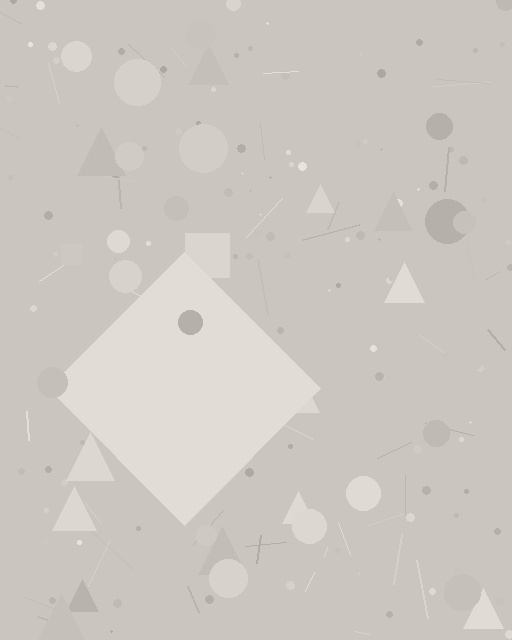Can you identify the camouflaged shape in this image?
The camouflaged shape is a diamond.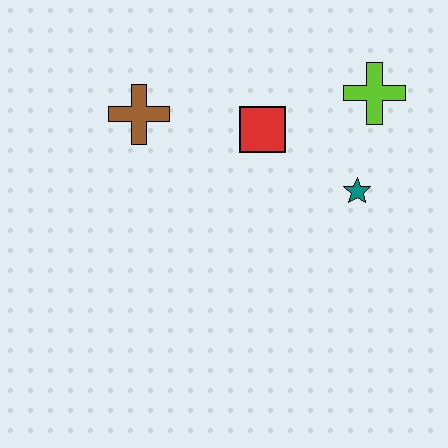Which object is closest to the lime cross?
The teal star is closest to the lime cross.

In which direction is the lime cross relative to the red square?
The lime cross is to the right of the red square.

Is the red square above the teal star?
Yes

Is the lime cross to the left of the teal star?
No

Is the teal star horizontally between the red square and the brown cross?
No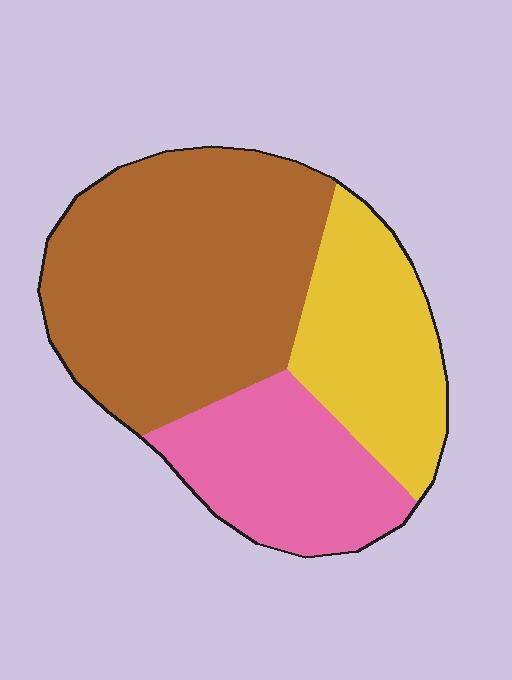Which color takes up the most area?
Brown, at roughly 50%.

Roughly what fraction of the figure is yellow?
Yellow takes up about one quarter (1/4) of the figure.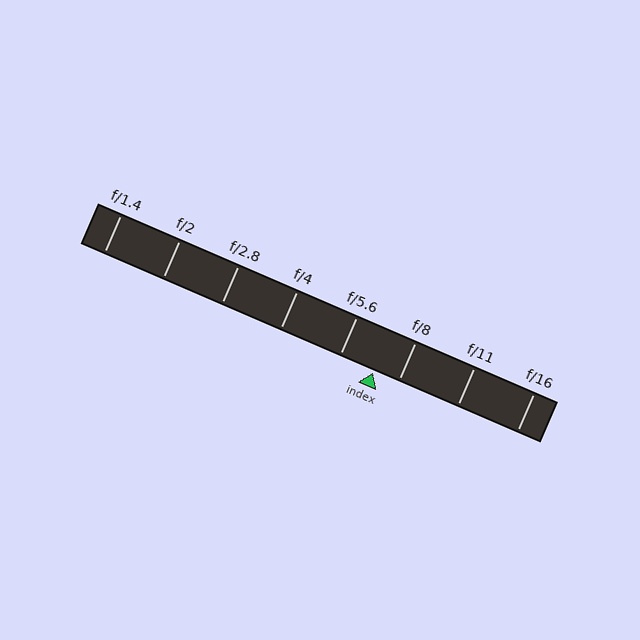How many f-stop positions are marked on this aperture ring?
There are 8 f-stop positions marked.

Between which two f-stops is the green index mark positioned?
The index mark is between f/5.6 and f/8.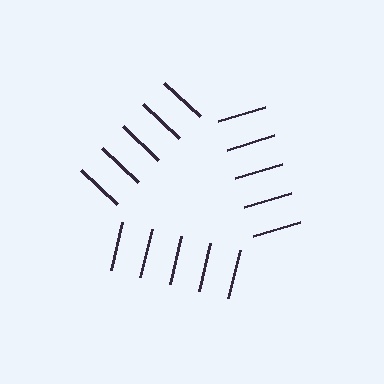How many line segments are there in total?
15 — 5 along each of the 3 edges.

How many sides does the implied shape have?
3 sides — the line-ends trace a triangle.